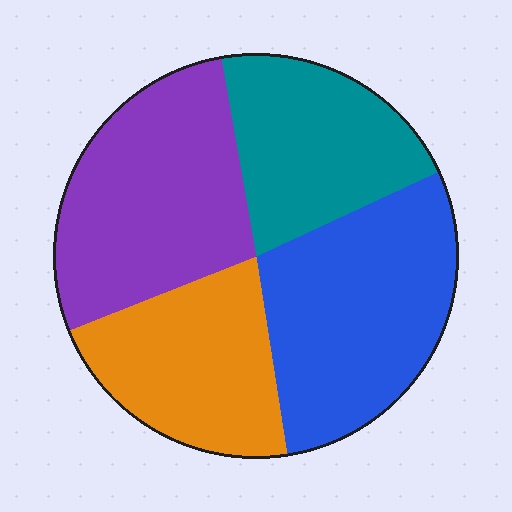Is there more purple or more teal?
Purple.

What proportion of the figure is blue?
Blue covers around 30% of the figure.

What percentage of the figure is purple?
Purple takes up about one quarter (1/4) of the figure.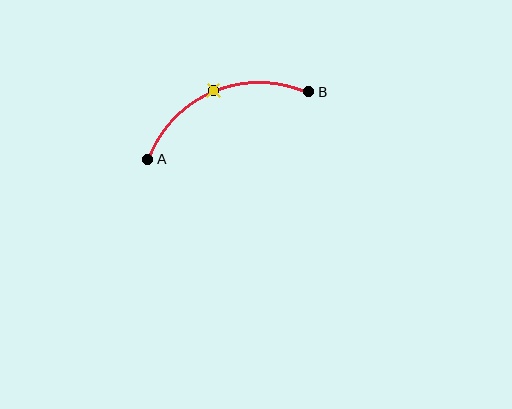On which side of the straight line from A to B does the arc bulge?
The arc bulges above the straight line connecting A and B.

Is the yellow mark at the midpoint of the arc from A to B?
Yes. The yellow mark lies on the arc at equal arc-length from both A and B — it is the arc midpoint.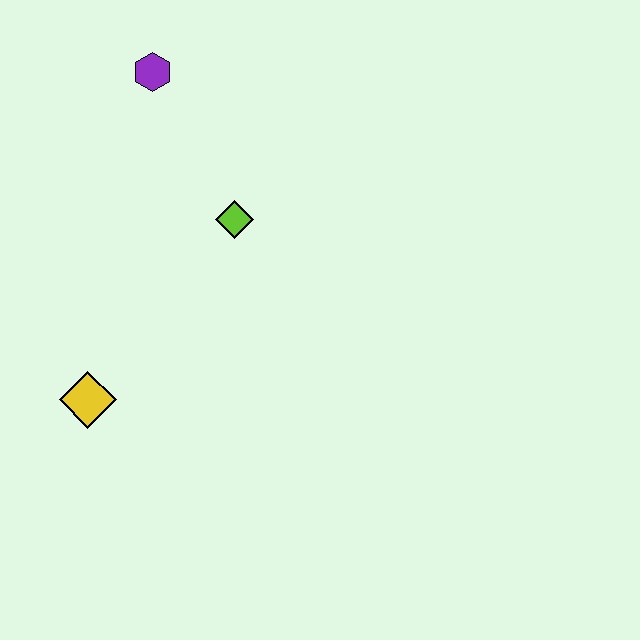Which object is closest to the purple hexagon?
The lime diamond is closest to the purple hexagon.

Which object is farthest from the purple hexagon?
The yellow diamond is farthest from the purple hexagon.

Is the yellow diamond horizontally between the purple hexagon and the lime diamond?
No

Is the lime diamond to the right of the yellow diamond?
Yes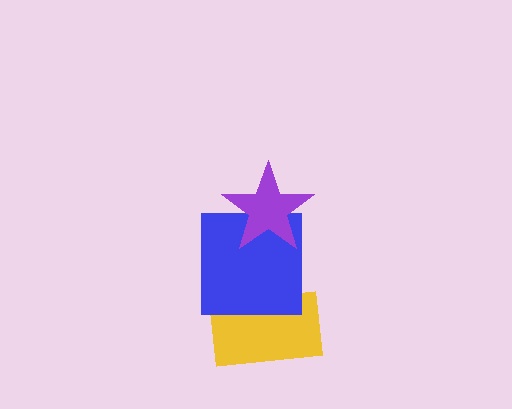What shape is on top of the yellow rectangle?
The blue square is on top of the yellow rectangle.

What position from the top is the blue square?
The blue square is 2nd from the top.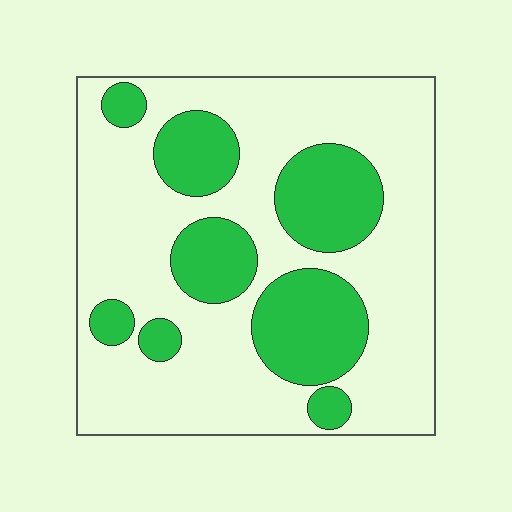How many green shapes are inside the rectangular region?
8.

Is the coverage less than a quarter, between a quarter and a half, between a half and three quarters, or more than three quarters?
Between a quarter and a half.